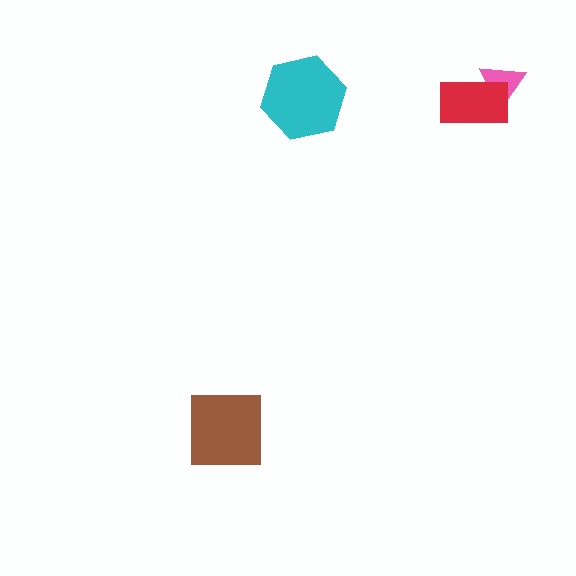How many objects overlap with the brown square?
0 objects overlap with the brown square.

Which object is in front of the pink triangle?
The red rectangle is in front of the pink triangle.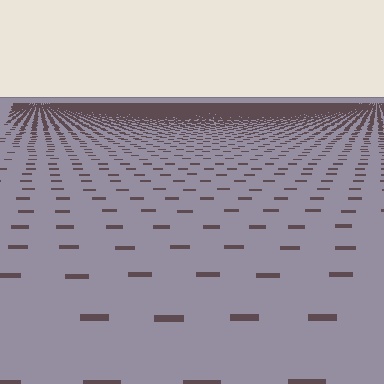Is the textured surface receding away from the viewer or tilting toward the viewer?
The surface is receding away from the viewer. Texture elements get smaller and denser toward the top.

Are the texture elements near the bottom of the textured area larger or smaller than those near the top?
Larger. Near the bottom, elements are closer to the viewer and appear at a bigger on-screen size.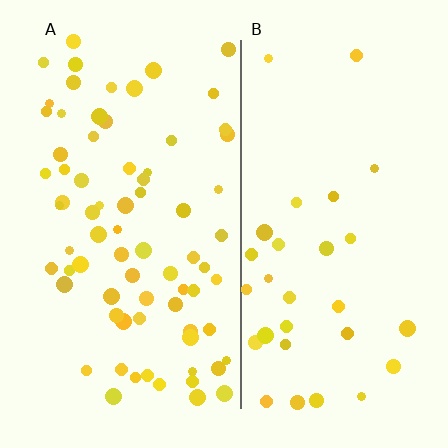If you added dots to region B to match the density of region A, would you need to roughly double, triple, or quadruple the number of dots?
Approximately double.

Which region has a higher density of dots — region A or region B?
A (the left).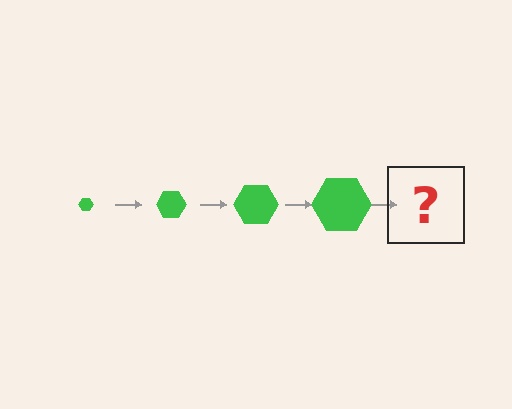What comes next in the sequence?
The next element should be a green hexagon, larger than the previous one.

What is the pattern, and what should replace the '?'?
The pattern is that the hexagon gets progressively larger each step. The '?' should be a green hexagon, larger than the previous one.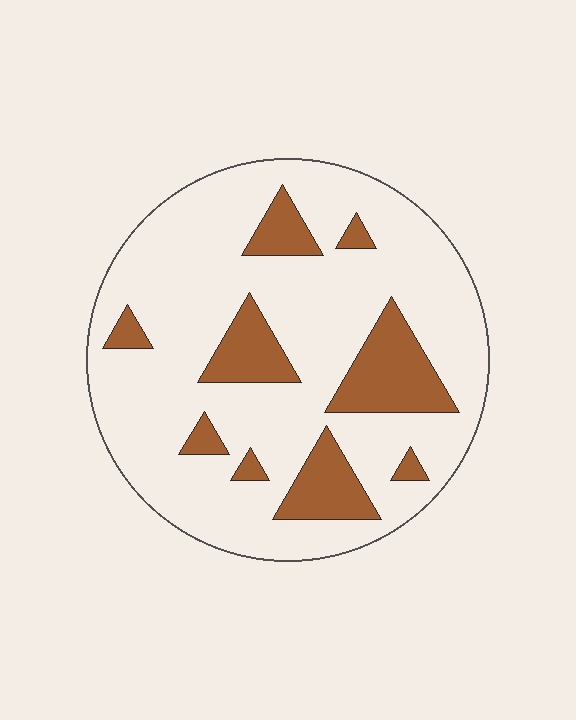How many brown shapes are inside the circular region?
9.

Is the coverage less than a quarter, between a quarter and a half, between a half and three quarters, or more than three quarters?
Less than a quarter.